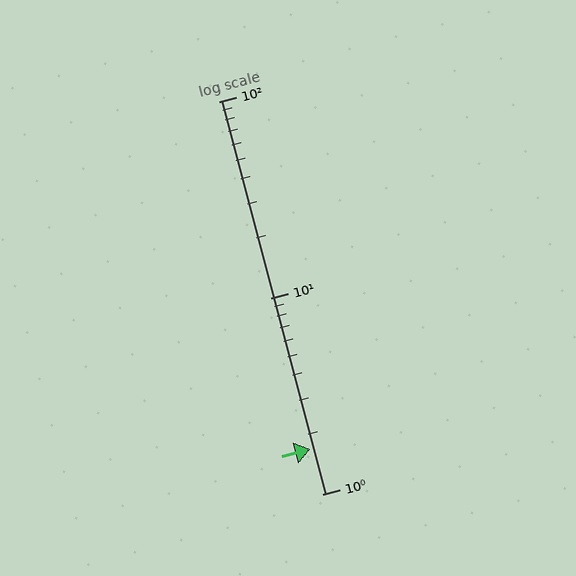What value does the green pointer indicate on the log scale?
The pointer indicates approximately 1.7.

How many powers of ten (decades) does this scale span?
The scale spans 2 decades, from 1 to 100.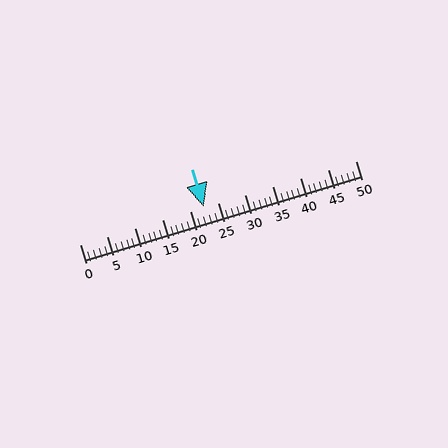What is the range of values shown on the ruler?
The ruler shows values from 0 to 50.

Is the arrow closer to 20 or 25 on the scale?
The arrow is closer to 25.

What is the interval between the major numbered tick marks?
The major tick marks are spaced 5 units apart.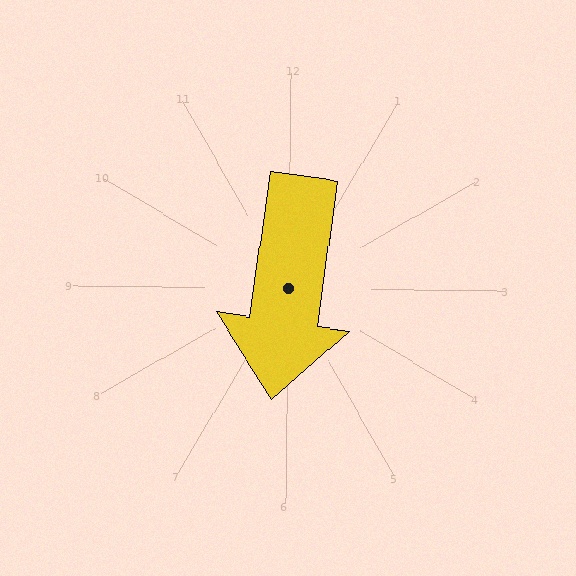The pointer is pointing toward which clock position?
Roughly 6 o'clock.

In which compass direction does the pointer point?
South.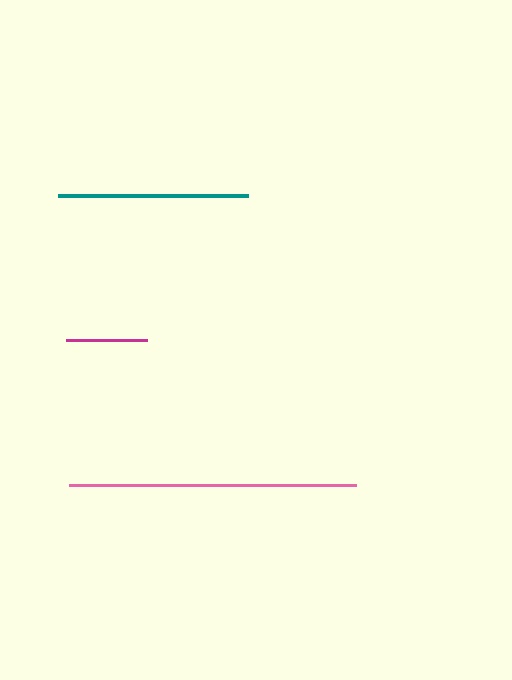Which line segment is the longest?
The pink line is the longest at approximately 287 pixels.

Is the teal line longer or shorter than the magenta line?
The teal line is longer than the magenta line.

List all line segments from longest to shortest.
From longest to shortest: pink, teal, magenta.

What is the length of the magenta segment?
The magenta segment is approximately 81 pixels long.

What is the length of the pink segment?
The pink segment is approximately 287 pixels long.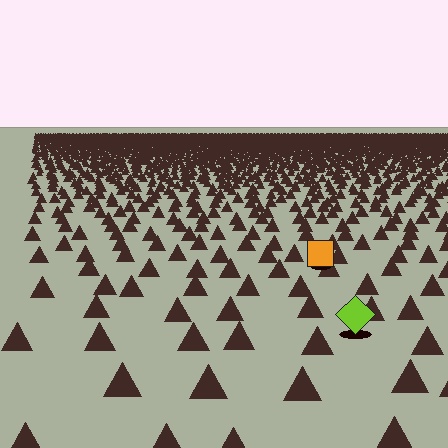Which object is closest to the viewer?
The lime diamond is closest. The texture marks near it are larger and more spread out.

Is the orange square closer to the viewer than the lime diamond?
No. The lime diamond is closer — you can tell from the texture gradient: the ground texture is coarser near it.